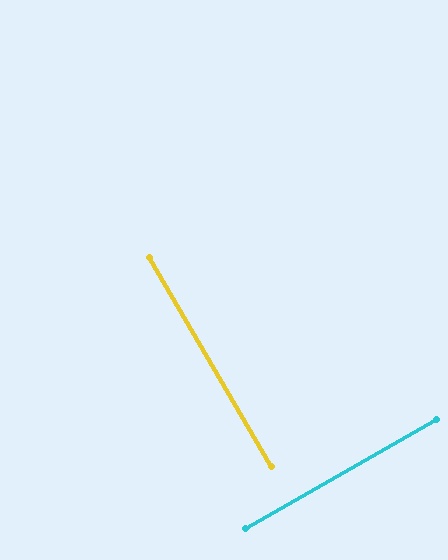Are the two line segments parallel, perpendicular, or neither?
Perpendicular — they meet at approximately 89°.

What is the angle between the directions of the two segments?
Approximately 89 degrees.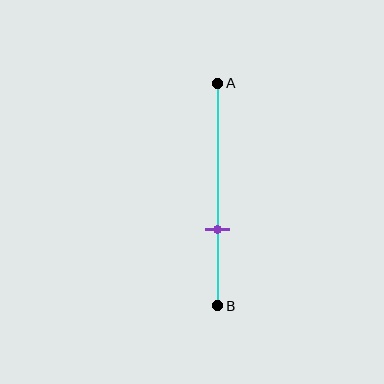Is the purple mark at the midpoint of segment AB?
No, the mark is at about 65% from A, not at the 50% midpoint.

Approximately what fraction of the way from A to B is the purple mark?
The purple mark is approximately 65% of the way from A to B.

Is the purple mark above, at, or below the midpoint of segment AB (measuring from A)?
The purple mark is below the midpoint of segment AB.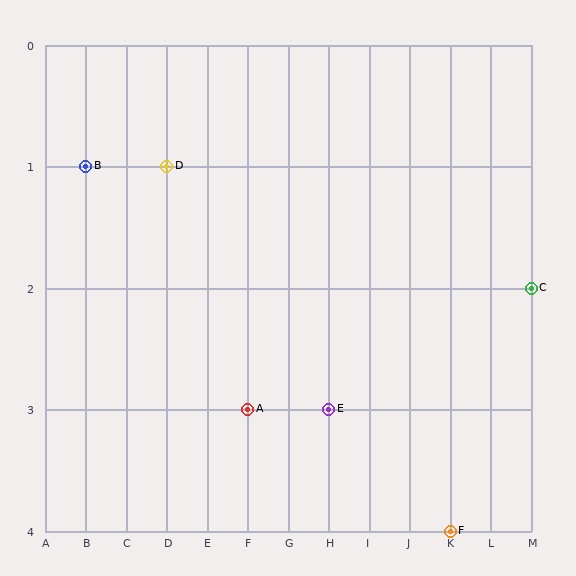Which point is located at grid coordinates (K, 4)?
Point F is at (K, 4).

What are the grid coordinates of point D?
Point D is at grid coordinates (D, 1).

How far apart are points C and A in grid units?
Points C and A are 7 columns and 1 row apart (about 7.1 grid units diagonally).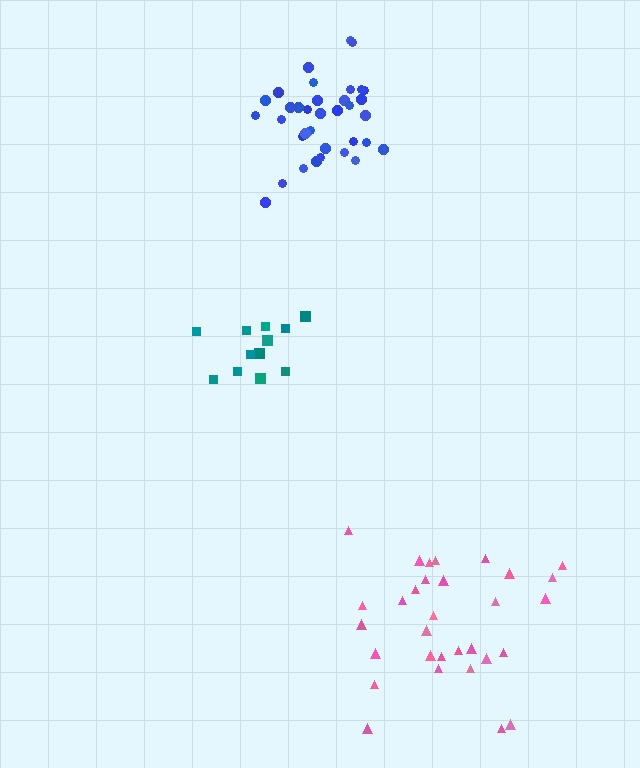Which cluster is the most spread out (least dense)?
Pink.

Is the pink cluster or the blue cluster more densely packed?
Blue.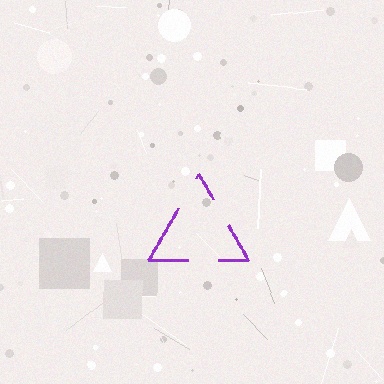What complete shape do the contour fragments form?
The contour fragments form a triangle.